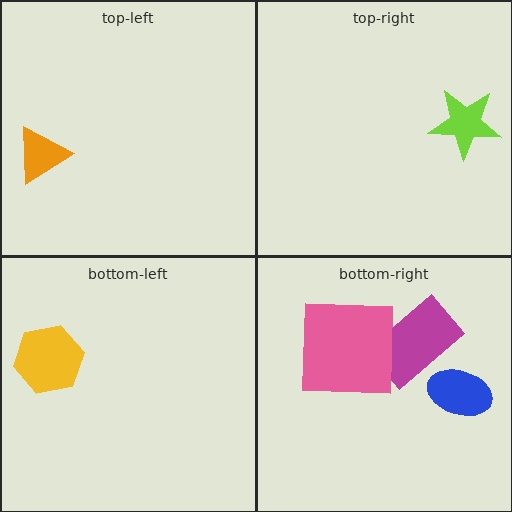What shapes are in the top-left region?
The orange triangle.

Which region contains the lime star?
The top-right region.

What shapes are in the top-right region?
The lime star.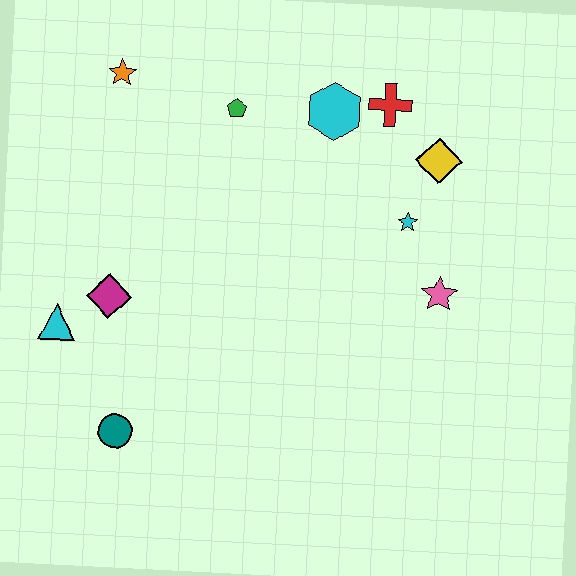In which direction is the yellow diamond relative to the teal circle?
The yellow diamond is to the right of the teal circle.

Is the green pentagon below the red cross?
Yes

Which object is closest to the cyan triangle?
The magenta diamond is closest to the cyan triangle.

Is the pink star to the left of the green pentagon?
No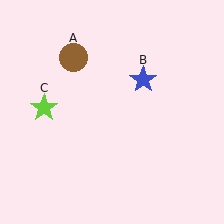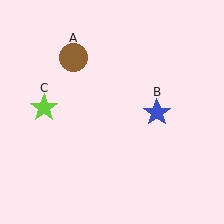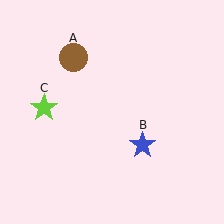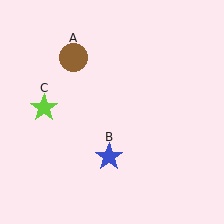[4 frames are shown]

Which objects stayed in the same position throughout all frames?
Brown circle (object A) and lime star (object C) remained stationary.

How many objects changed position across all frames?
1 object changed position: blue star (object B).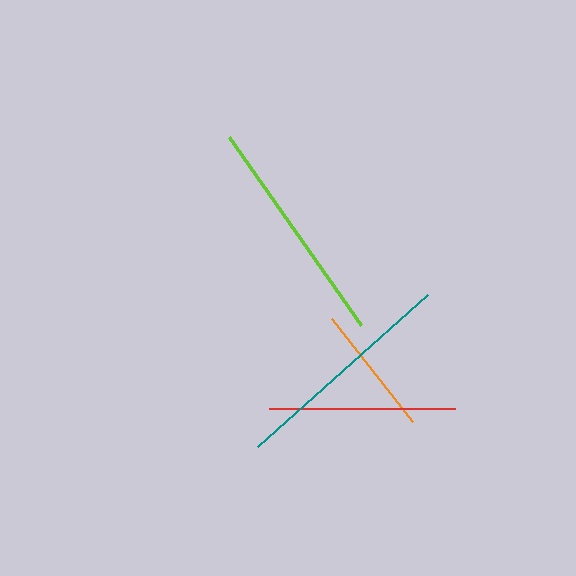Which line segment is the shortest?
The orange line is the shortest at approximately 131 pixels.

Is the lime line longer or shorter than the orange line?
The lime line is longer than the orange line.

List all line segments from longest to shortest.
From longest to shortest: lime, teal, red, orange.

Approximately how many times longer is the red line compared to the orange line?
The red line is approximately 1.4 times the length of the orange line.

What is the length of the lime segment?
The lime segment is approximately 230 pixels long.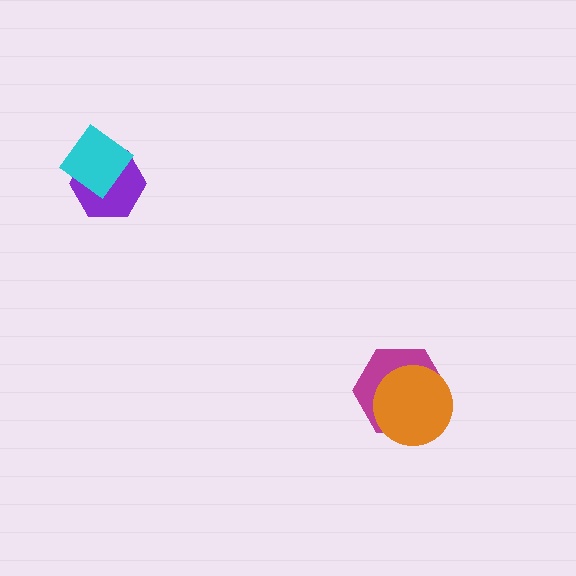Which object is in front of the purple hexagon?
The cyan diamond is in front of the purple hexagon.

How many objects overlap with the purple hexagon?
1 object overlaps with the purple hexagon.